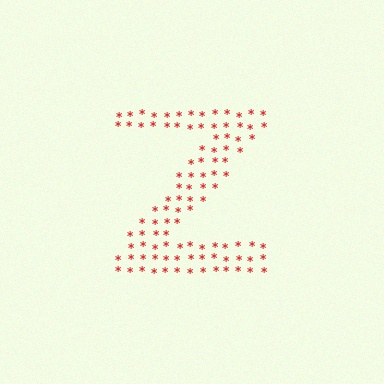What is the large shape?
The large shape is the letter Z.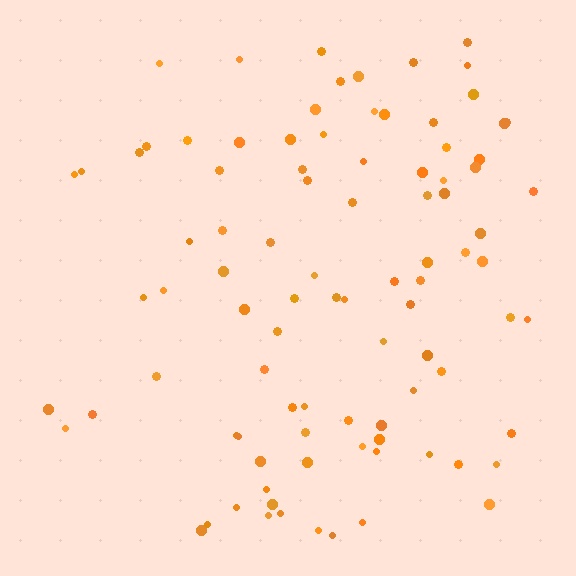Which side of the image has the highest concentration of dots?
The right.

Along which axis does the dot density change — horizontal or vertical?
Horizontal.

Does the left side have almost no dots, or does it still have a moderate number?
Still a moderate number, just noticeably fewer than the right.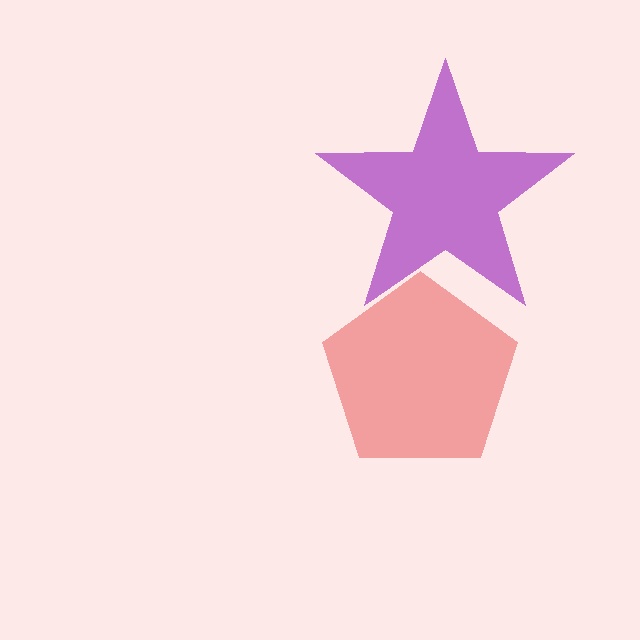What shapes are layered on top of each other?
The layered shapes are: a red pentagon, a purple star.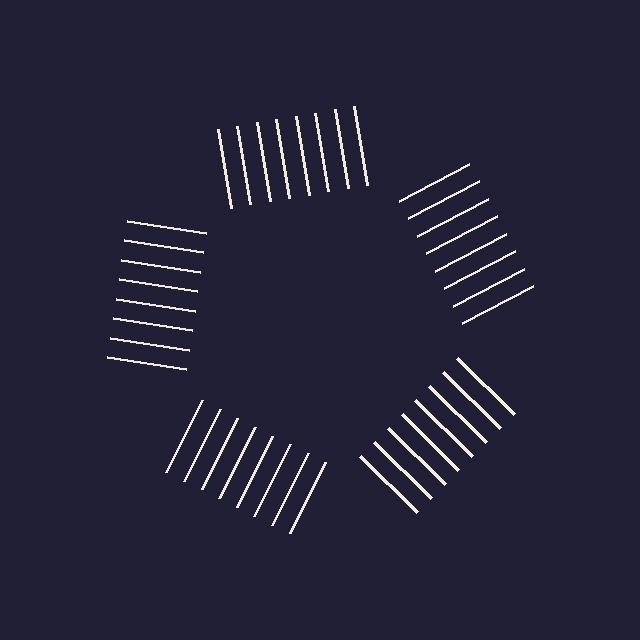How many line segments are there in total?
40 — 8 along each of the 5 edges.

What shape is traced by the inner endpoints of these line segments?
An illusory pentagon — the line segments terminate on its edges but no continuous stroke is drawn.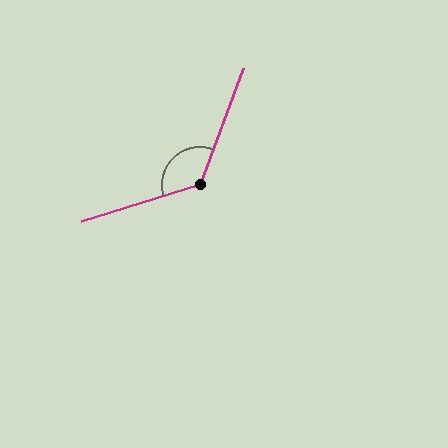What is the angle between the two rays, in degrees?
Approximately 127 degrees.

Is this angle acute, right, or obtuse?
It is obtuse.